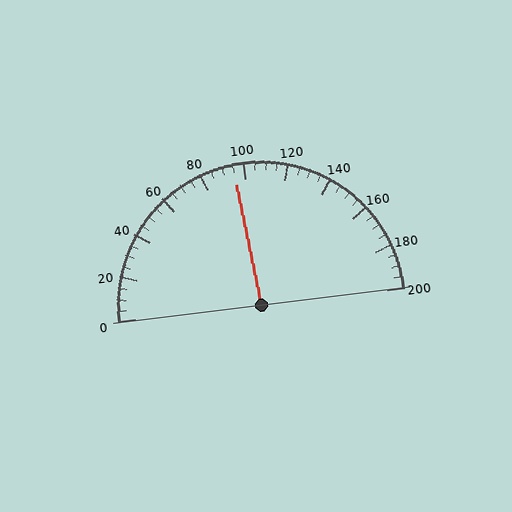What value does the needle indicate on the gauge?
The needle indicates approximately 95.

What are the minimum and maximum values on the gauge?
The gauge ranges from 0 to 200.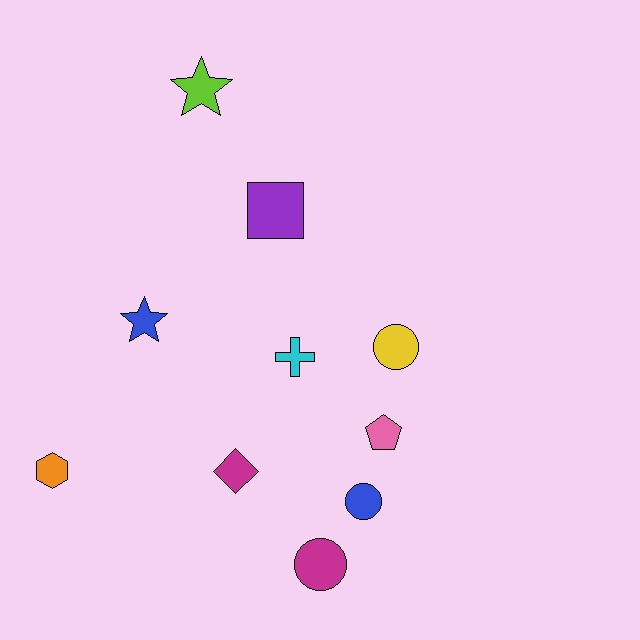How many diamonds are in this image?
There is 1 diamond.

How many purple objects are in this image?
There is 1 purple object.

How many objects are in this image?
There are 10 objects.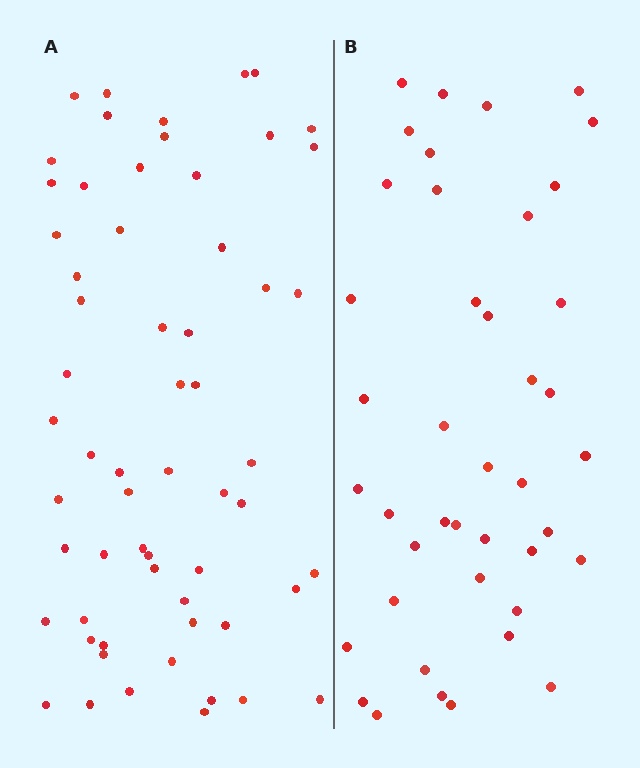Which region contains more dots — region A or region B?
Region A (the left region) has more dots.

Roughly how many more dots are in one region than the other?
Region A has approximately 20 more dots than region B.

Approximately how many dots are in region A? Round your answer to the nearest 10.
About 60 dots.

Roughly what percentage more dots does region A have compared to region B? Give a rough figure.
About 45% more.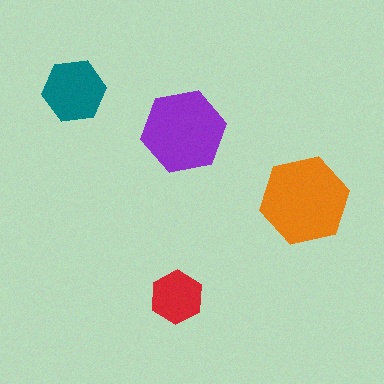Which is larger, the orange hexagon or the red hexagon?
The orange one.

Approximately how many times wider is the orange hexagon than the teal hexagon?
About 1.5 times wider.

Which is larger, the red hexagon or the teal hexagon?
The teal one.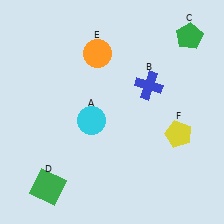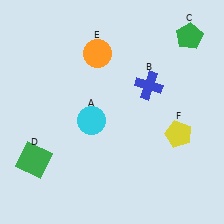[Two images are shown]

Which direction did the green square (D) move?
The green square (D) moved up.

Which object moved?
The green square (D) moved up.